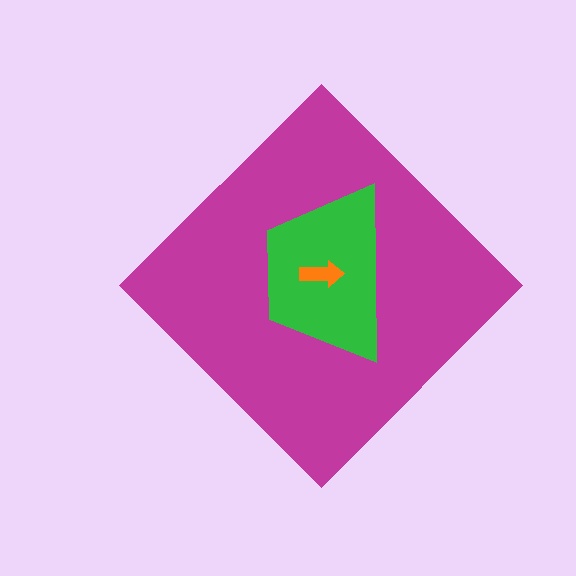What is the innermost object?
The orange arrow.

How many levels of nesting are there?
3.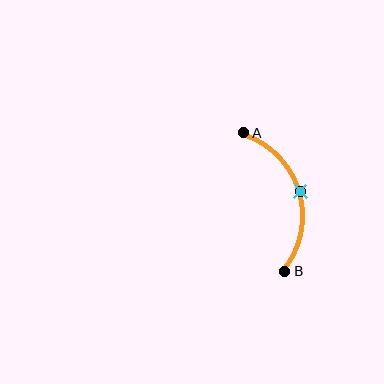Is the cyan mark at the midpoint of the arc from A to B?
Yes. The cyan mark lies on the arc at equal arc-length from both A and B — it is the arc midpoint.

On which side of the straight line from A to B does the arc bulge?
The arc bulges to the right of the straight line connecting A and B.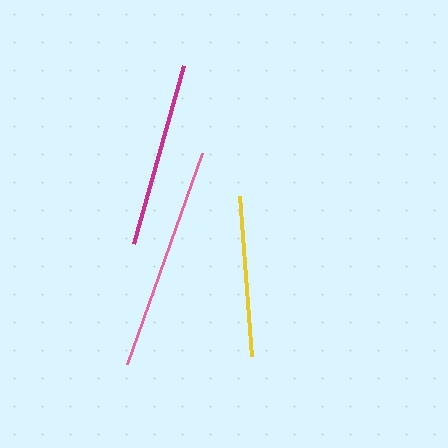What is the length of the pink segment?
The pink segment is approximately 224 pixels long.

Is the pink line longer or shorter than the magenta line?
The pink line is longer than the magenta line.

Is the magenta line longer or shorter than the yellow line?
The magenta line is longer than the yellow line.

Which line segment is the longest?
The pink line is the longest at approximately 224 pixels.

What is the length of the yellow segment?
The yellow segment is approximately 161 pixels long.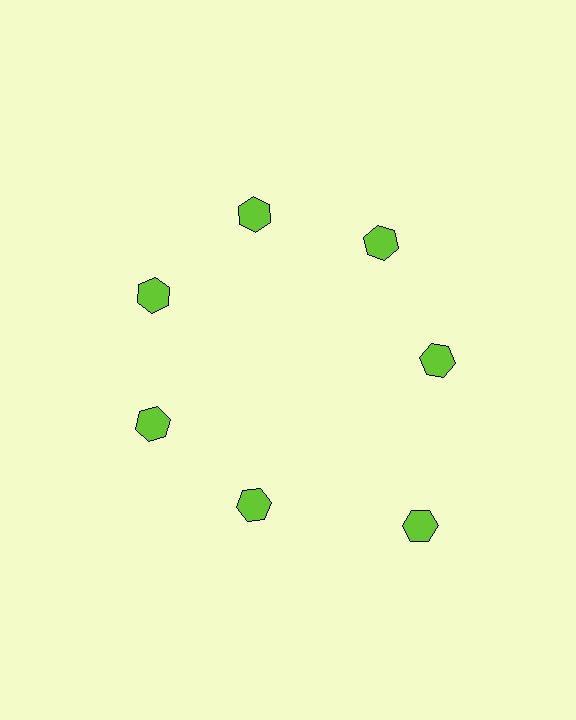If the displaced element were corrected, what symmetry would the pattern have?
It would have 7-fold rotational symmetry — the pattern would map onto itself every 51 degrees.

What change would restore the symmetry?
The symmetry would be restored by moving it inward, back onto the ring so that all 7 hexagons sit at equal angles and equal distance from the center.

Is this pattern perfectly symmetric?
No. The 7 lime hexagons are arranged in a ring, but one element near the 5 o'clock position is pushed outward from the center, breaking the 7-fold rotational symmetry.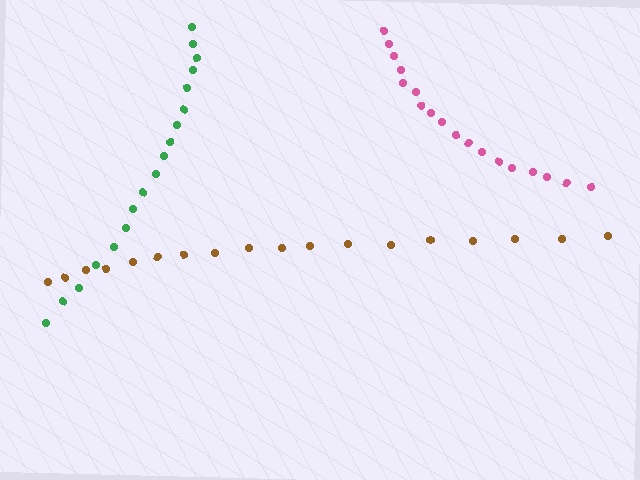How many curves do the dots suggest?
There are 3 distinct paths.